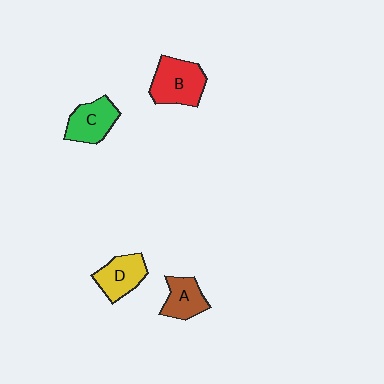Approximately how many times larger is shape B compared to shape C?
Approximately 1.2 times.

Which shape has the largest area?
Shape B (red).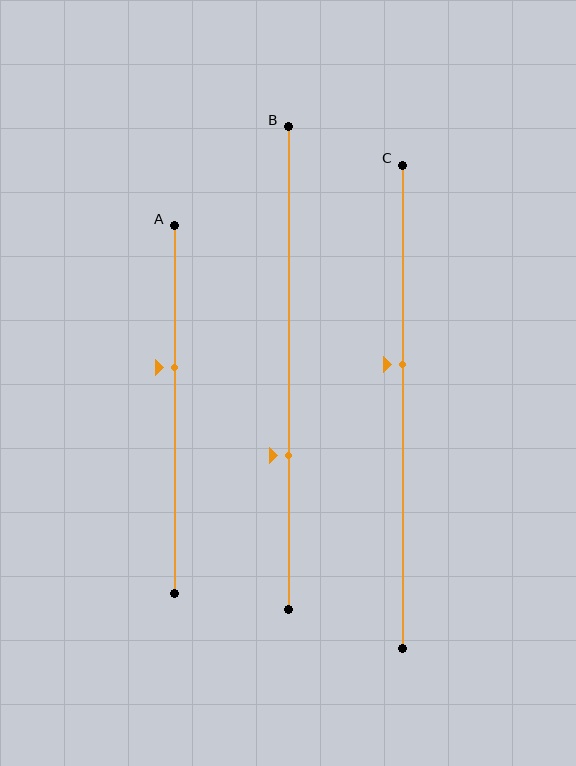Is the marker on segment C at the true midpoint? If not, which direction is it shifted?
No, the marker on segment C is shifted upward by about 9% of the segment length.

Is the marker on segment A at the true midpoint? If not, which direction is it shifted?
No, the marker on segment A is shifted upward by about 12% of the segment length.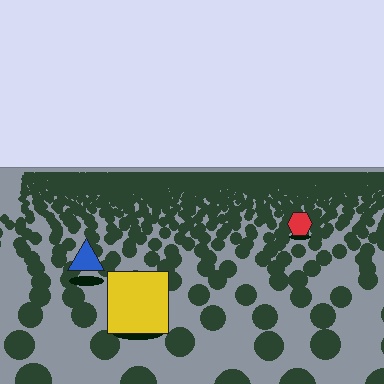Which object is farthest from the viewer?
The red hexagon is farthest from the viewer. It appears smaller and the ground texture around it is denser.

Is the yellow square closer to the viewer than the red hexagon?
Yes. The yellow square is closer — you can tell from the texture gradient: the ground texture is coarser near it.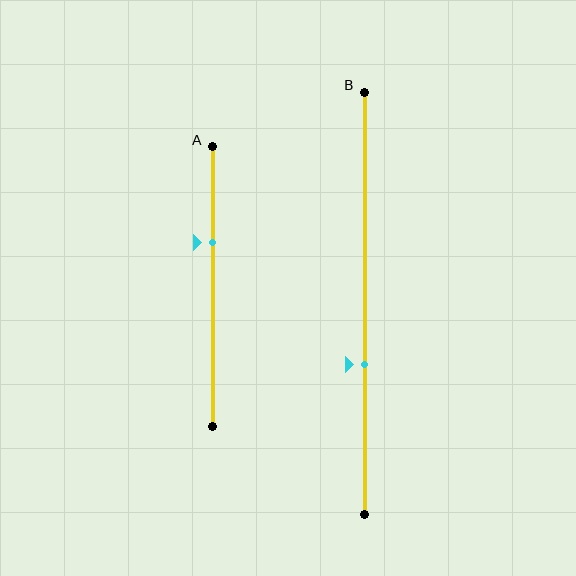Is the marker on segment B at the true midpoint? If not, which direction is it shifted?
No, the marker on segment B is shifted downward by about 14% of the segment length.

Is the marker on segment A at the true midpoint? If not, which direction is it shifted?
No, the marker on segment A is shifted upward by about 16% of the segment length.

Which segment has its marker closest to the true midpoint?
Segment B has its marker closest to the true midpoint.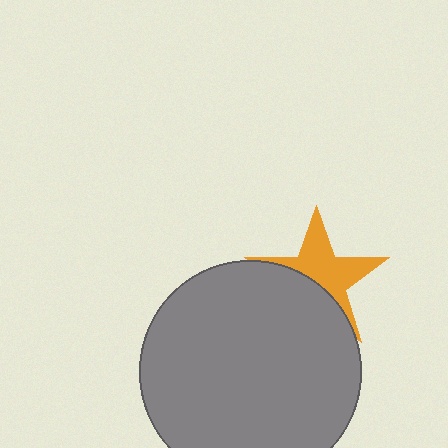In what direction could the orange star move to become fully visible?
The orange star could move up. That would shift it out from behind the gray circle entirely.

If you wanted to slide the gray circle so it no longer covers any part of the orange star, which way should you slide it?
Slide it down — that is the most direct way to separate the two shapes.